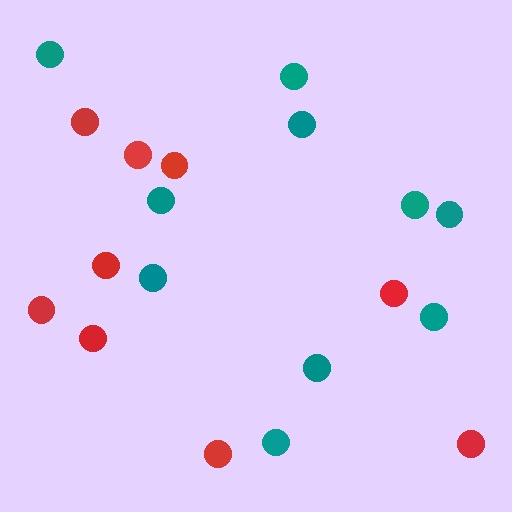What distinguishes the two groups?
There are 2 groups: one group of teal circles (10) and one group of red circles (9).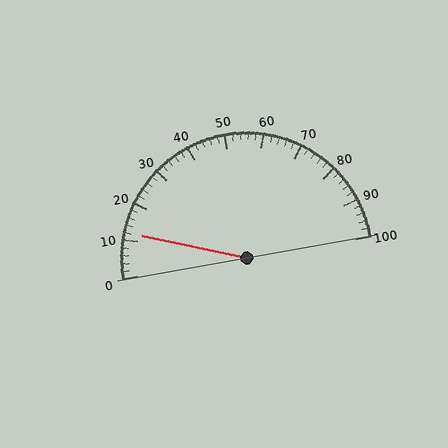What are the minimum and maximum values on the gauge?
The gauge ranges from 0 to 100.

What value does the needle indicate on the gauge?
The needle indicates approximately 12.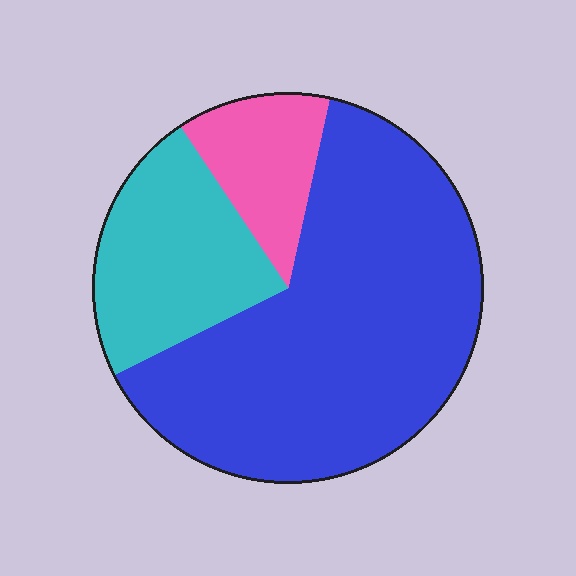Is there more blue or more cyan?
Blue.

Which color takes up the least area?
Pink, at roughly 15%.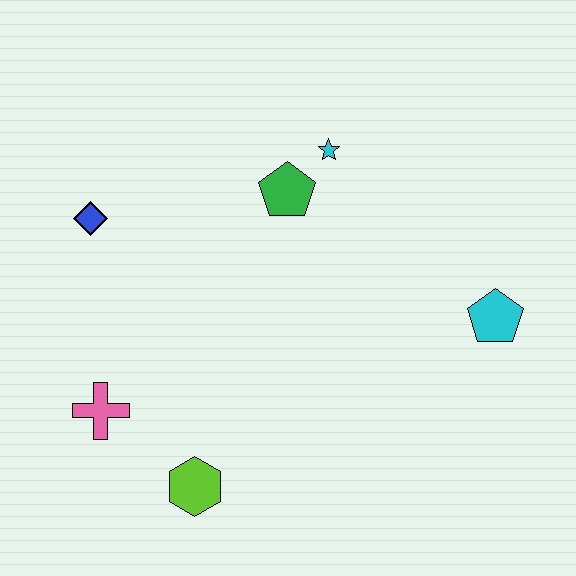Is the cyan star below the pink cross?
No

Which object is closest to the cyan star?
The green pentagon is closest to the cyan star.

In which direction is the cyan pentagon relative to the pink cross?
The cyan pentagon is to the right of the pink cross.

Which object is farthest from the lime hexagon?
The cyan star is farthest from the lime hexagon.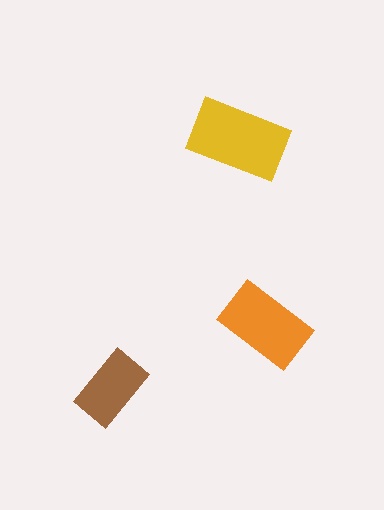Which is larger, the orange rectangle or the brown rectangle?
The orange one.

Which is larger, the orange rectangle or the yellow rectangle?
The yellow one.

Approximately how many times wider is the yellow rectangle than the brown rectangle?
About 1.5 times wider.